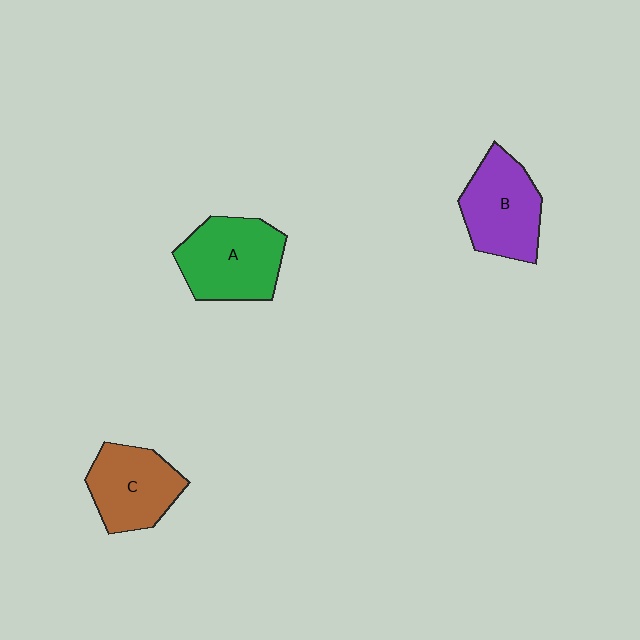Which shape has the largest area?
Shape A (green).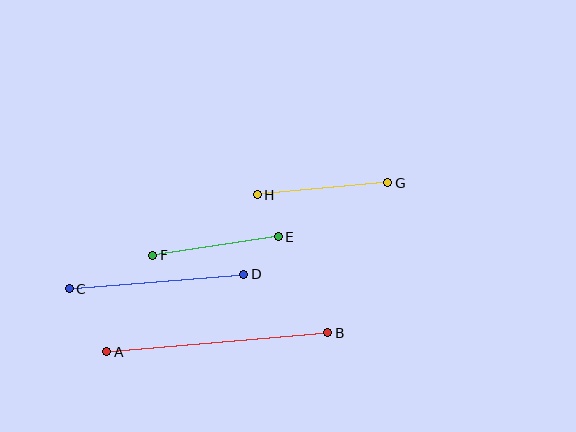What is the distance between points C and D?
The distance is approximately 175 pixels.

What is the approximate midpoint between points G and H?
The midpoint is at approximately (323, 189) pixels.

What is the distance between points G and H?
The distance is approximately 131 pixels.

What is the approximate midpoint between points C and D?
The midpoint is at approximately (157, 282) pixels.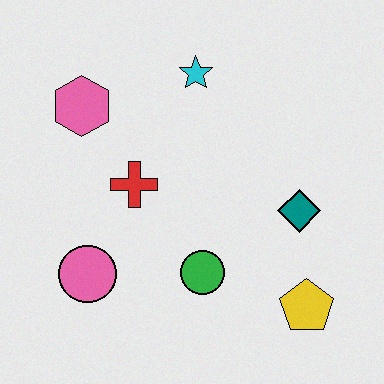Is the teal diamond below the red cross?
Yes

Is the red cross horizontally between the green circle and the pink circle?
Yes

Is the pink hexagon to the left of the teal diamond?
Yes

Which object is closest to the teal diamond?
The yellow pentagon is closest to the teal diamond.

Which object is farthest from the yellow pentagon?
The pink hexagon is farthest from the yellow pentagon.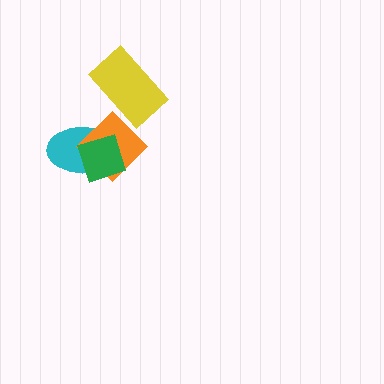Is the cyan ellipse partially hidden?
Yes, it is partially covered by another shape.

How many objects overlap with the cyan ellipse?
2 objects overlap with the cyan ellipse.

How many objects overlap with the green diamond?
2 objects overlap with the green diamond.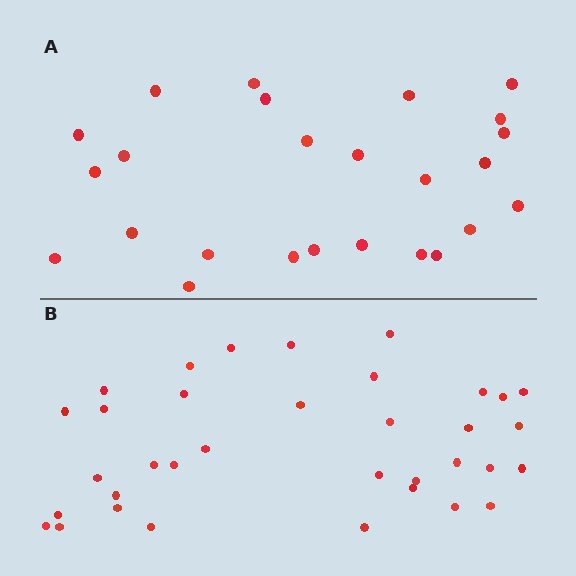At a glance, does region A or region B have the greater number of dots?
Region B (the bottom region) has more dots.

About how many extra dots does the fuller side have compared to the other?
Region B has roughly 10 or so more dots than region A.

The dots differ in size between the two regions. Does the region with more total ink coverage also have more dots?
No. Region A has more total ink coverage because its dots are larger, but region B actually contains more individual dots. Total area can be misleading — the number of items is what matters here.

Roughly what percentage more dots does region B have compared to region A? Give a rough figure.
About 40% more.